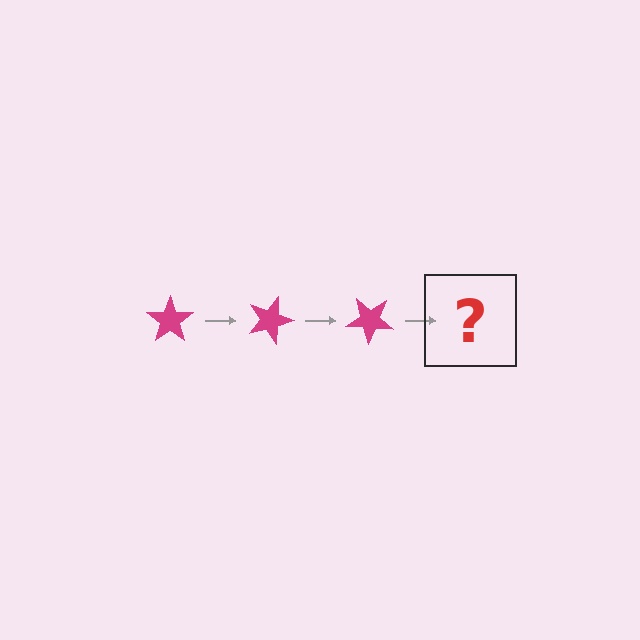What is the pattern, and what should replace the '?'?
The pattern is that the star rotates 20 degrees each step. The '?' should be a magenta star rotated 60 degrees.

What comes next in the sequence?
The next element should be a magenta star rotated 60 degrees.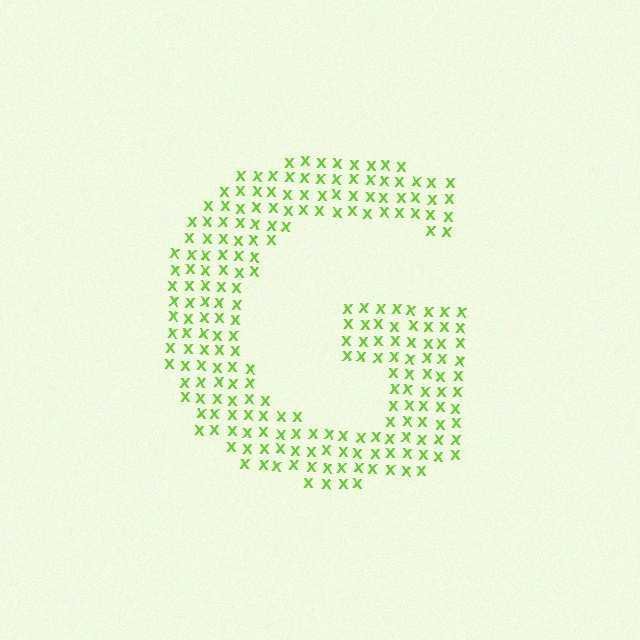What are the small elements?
The small elements are letter X's.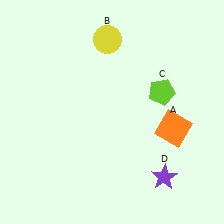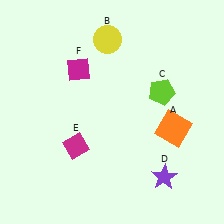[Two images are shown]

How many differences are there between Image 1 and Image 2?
There are 2 differences between the two images.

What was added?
A magenta diamond (E), a magenta diamond (F) were added in Image 2.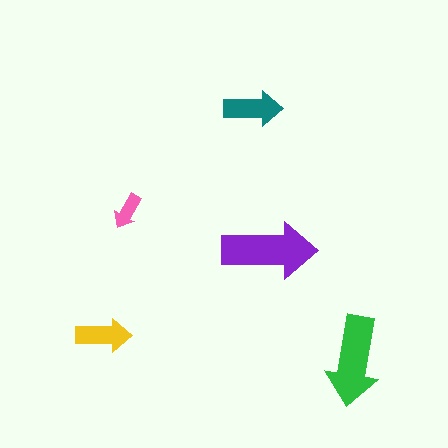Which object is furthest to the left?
The yellow arrow is leftmost.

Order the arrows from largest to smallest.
the purple one, the green one, the teal one, the yellow one, the pink one.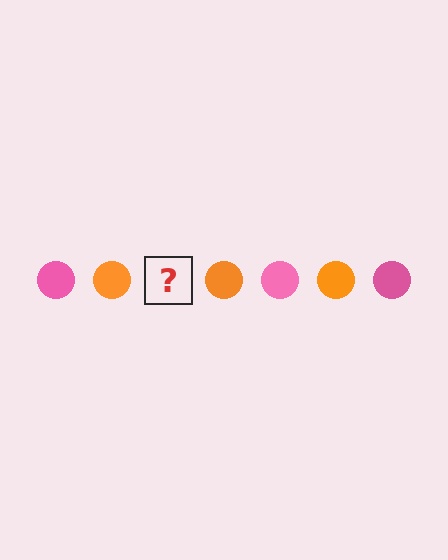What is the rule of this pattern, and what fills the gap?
The rule is that the pattern cycles through pink, orange circles. The gap should be filled with a pink circle.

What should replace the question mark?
The question mark should be replaced with a pink circle.